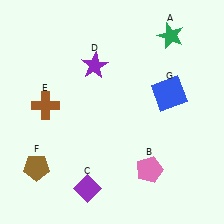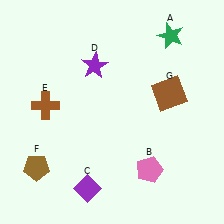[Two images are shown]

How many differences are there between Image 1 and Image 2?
There is 1 difference between the two images.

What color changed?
The square (G) changed from blue in Image 1 to brown in Image 2.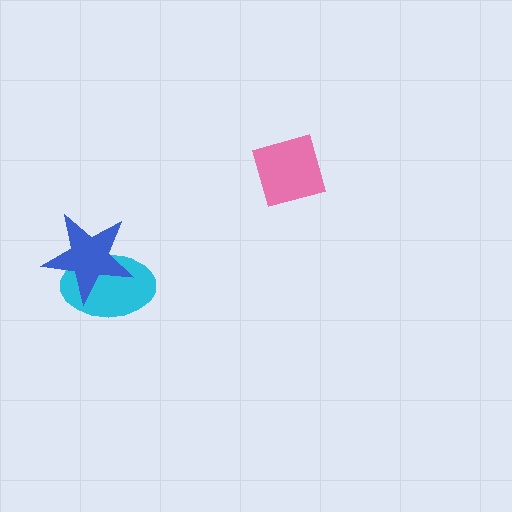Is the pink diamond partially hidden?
No, no other shape covers it.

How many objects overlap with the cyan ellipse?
1 object overlaps with the cyan ellipse.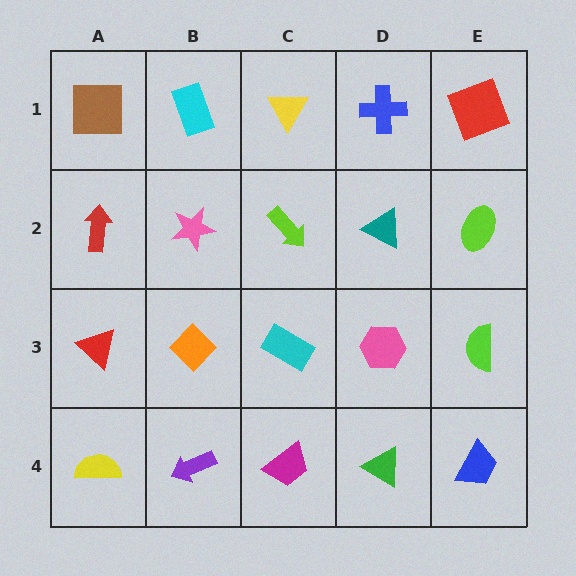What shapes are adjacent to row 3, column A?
A red arrow (row 2, column A), a yellow semicircle (row 4, column A), an orange diamond (row 3, column B).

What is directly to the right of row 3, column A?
An orange diamond.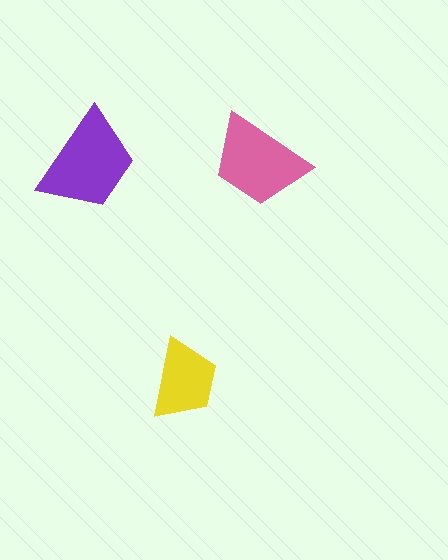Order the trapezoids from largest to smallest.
the purple one, the pink one, the yellow one.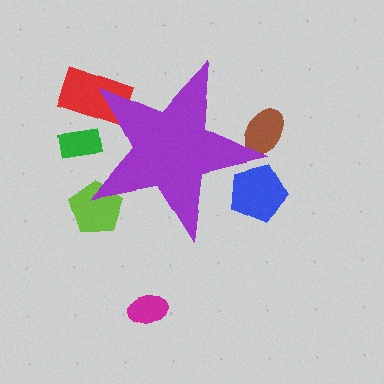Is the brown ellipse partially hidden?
Yes, the brown ellipse is partially hidden behind the purple star.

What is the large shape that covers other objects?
A purple star.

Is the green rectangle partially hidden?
Yes, the green rectangle is partially hidden behind the purple star.